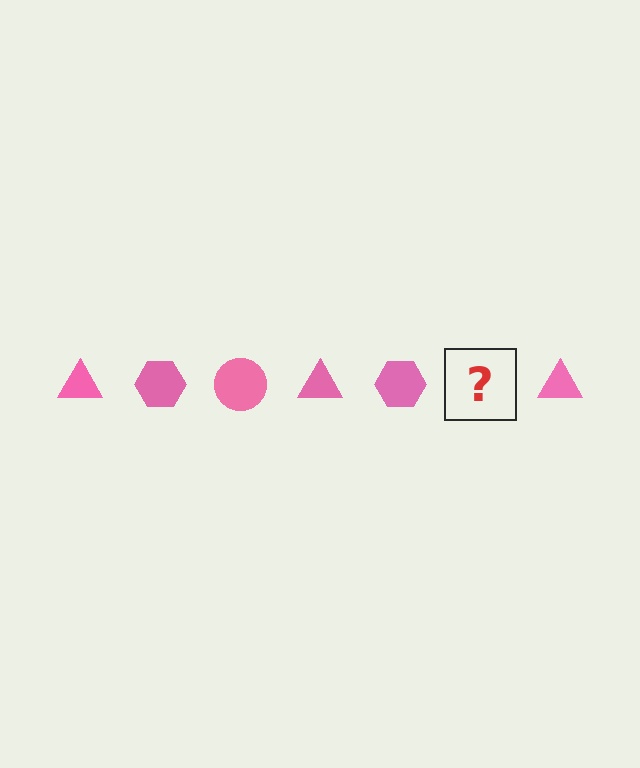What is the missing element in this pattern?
The missing element is a pink circle.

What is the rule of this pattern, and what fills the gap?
The rule is that the pattern cycles through triangle, hexagon, circle shapes in pink. The gap should be filled with a pink circle.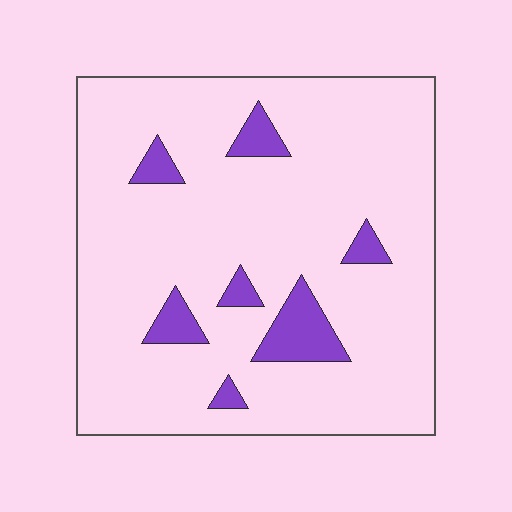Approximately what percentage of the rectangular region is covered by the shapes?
Approximately 10%.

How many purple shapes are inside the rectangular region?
7.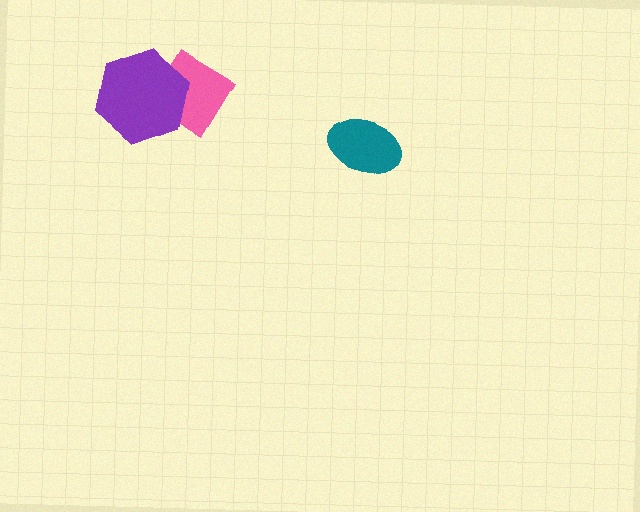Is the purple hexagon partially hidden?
No, no other shape covers it.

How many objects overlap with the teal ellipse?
0 objects overlap with the teal ellipse.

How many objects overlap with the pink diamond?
1 object overlaps with the pink diamond.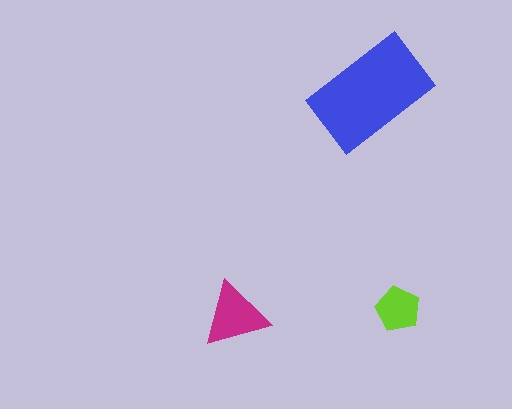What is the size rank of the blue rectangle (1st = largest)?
1st.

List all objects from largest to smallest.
The blue rectangle, the magenta triangle, the lime pentagon.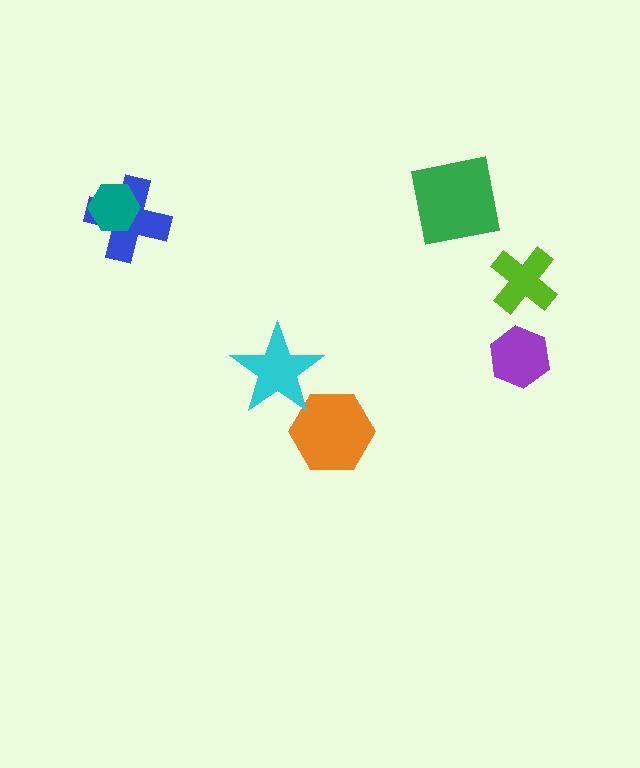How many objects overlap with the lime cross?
0 objects overlap with the lime cross.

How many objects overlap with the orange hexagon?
1 object overlaps with the orange hexagon.